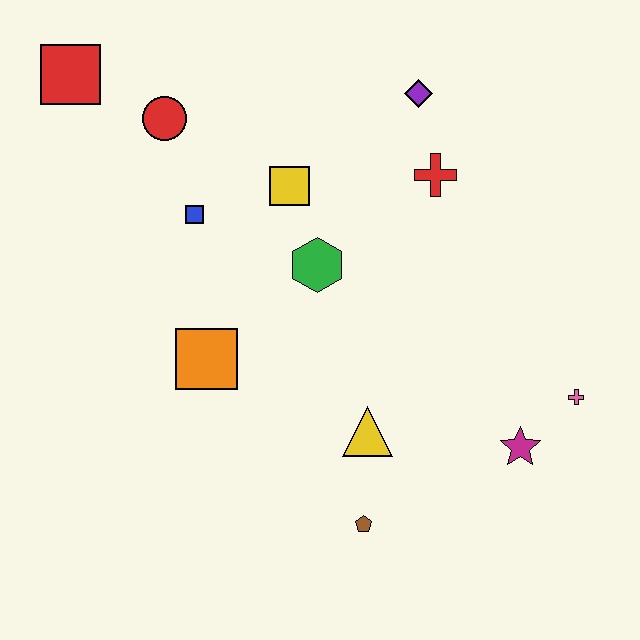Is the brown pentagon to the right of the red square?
Yes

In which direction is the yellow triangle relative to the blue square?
The yellow triangle is below the blue square.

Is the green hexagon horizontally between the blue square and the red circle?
No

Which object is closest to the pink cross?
The magenta star is closest to the pink cross.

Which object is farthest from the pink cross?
The red square is farthest from the pink cross.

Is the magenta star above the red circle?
No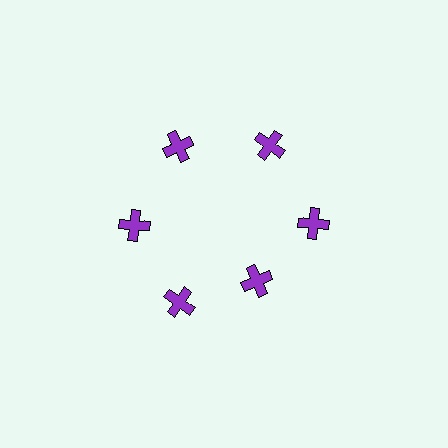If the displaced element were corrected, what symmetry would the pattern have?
It would have 6-fold rotational symmetry — the pattern would map onto itself every 60 degrees.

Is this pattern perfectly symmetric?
No. The 6 purple crosses are arranged in a ring, but one element near the 5 o'clock position is pulled inward toward the center, breaking the 6-fold rotational symmetry.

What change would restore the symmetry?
The symmetry would be restored by moving it outward, back onto the ring so that all 6 crosses sit at equal angles and equal distance from the center.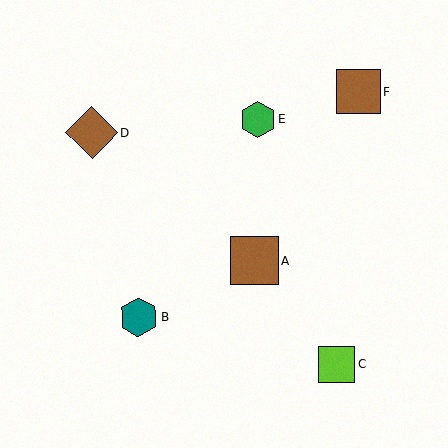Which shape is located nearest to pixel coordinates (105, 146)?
The brown diamond (labeled D) at (92, 133) is nearest to that location.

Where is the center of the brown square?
The center of the brown square is at (358, 92).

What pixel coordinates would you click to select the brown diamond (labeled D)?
Click at (92, 133) to select the brown diamond D.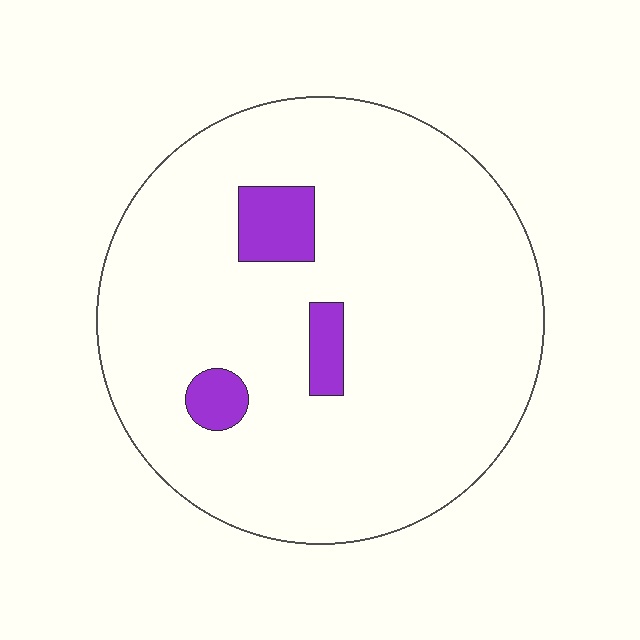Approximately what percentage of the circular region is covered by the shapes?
Approximately 10%.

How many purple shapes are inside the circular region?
3.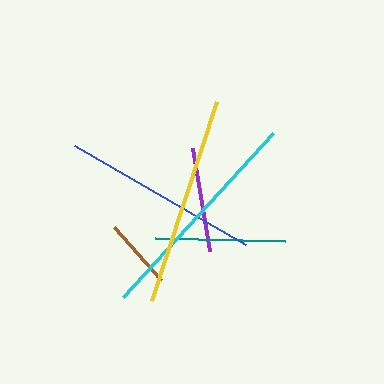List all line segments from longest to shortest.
From longest to shortest: cyan, yellow, blue, teal, purple, brown.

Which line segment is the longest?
The cyan line is the longest at approximately 223 pixels.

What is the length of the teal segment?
The teal segment is approximately 131 pixels long.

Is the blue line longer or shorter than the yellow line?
The yellow line is longer than the blue line.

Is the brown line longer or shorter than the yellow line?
The yellow line is longer than the brown line.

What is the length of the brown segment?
The brown segment is approximately 71 pixels long.